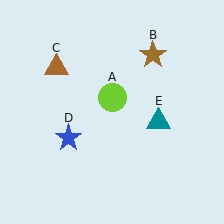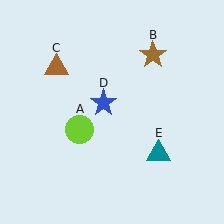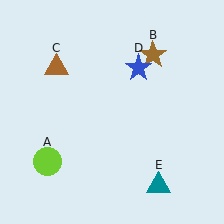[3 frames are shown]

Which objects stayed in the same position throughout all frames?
Brown star (object B) and brown triangle (object C) remained stationary.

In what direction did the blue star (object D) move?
The blue star (object D) moved up and to the right.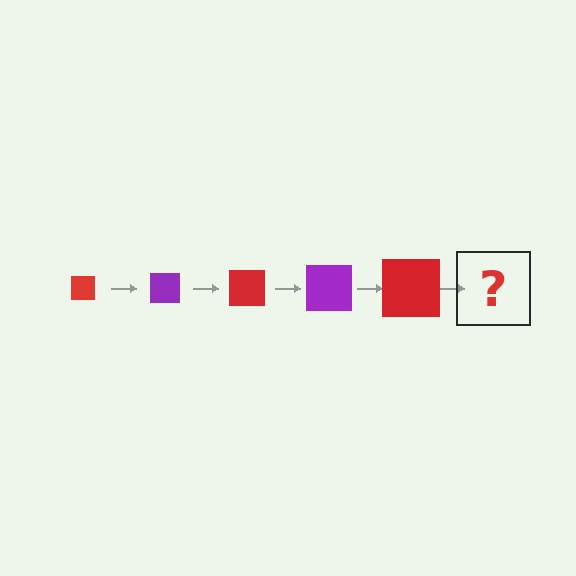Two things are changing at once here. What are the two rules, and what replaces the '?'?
The two rules are that the square grows larger each step and the color cycles through red and purple. The '?' should be a purple square, larger than the previous one.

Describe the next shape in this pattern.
It should be a purple square, larger than the previous one.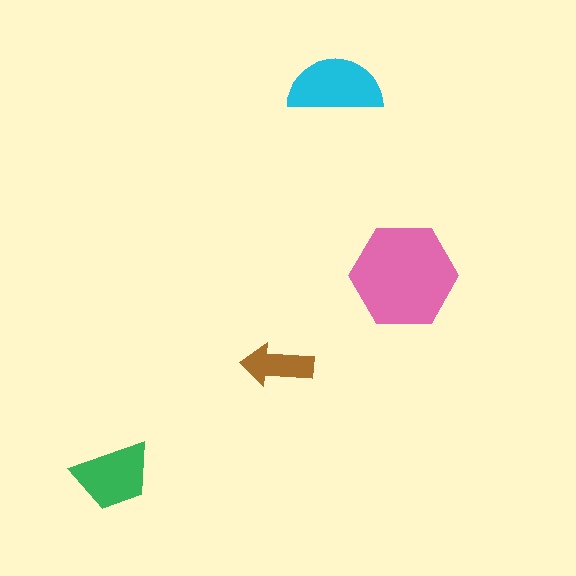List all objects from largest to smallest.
The pink hexagon, the cyan semicircle, the green trapezoid, the brown arrow.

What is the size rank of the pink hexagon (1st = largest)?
1st.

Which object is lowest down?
The green trapezoid is bottommost.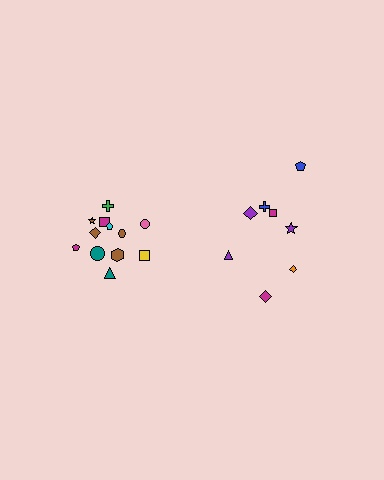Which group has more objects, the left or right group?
The left group.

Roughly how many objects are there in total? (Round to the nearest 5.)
Roughly 20 objects in total.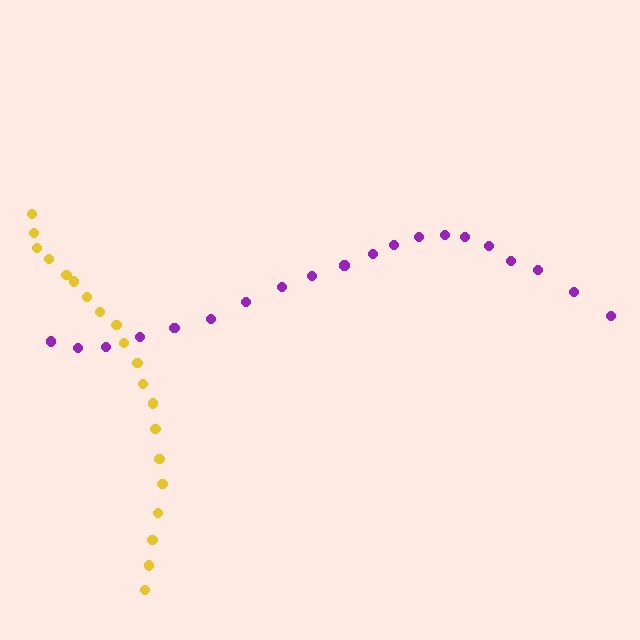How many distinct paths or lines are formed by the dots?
There are 2 distinct paths.